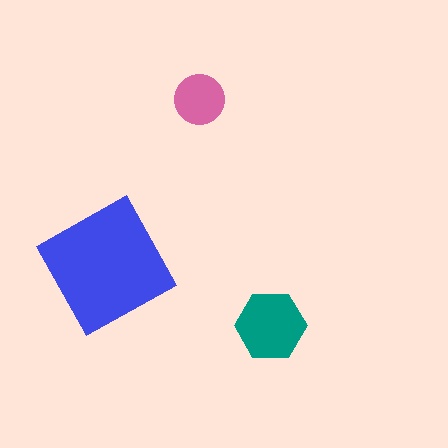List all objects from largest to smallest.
The blue square, the teal hexagon, the pink circle.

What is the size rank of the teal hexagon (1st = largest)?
2nd.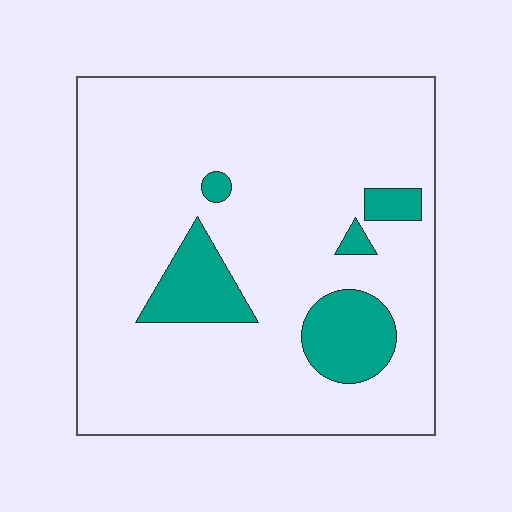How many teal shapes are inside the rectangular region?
5.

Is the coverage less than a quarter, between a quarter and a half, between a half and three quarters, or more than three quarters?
Less than a quarter.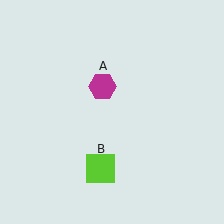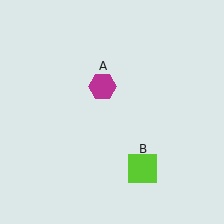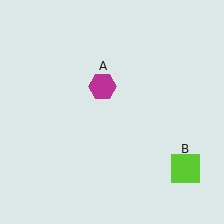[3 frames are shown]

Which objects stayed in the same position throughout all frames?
Magenta hexagon (object A) remained stationary.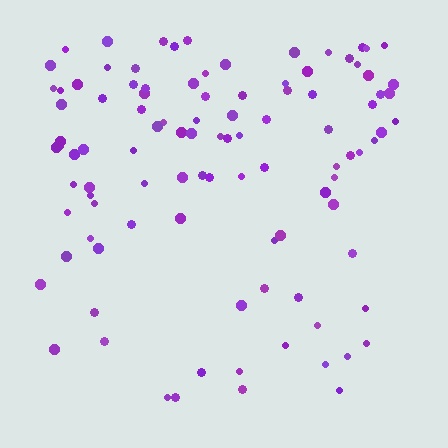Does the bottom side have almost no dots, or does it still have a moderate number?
Still a moderate number, just noticeably fewer than the top.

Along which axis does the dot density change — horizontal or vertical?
Vertical.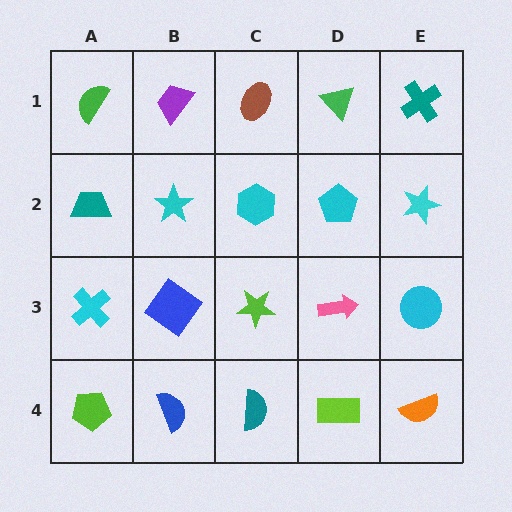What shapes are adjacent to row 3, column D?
A cyan pentagon (row 2, column D), a lime rectangle (row 4, column D), a lime star (row 3, column C), a cyan circle (row 3, column E).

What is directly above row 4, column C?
A lime star.